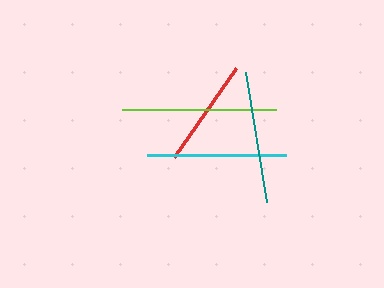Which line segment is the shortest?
The red line is the shortest at approximately 108 pixels.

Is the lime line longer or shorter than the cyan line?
The lime line is longer than the cyan line.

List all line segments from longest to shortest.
From longest to shortest: lime, cyan, teal, red.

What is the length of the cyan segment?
The cyan segment is approximately 138 pixels long.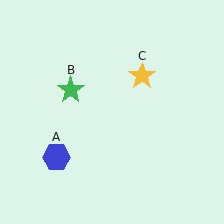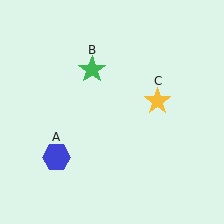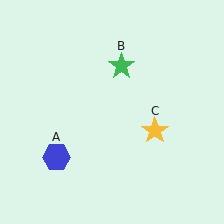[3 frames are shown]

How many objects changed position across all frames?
2 objects changed position: green star (object B), yellow star (object C).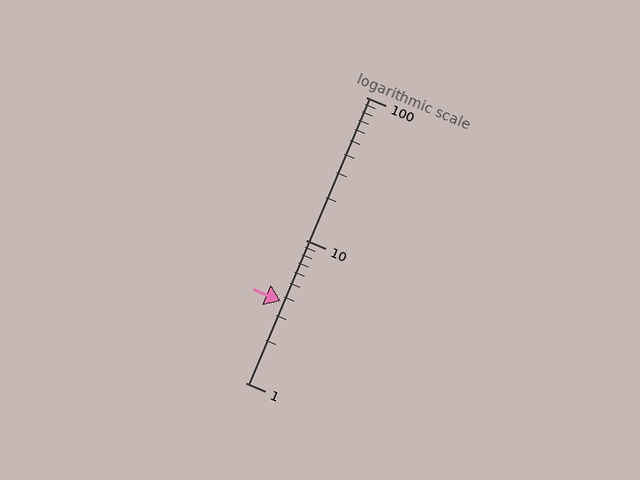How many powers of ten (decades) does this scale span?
The scale spans 2 decades, from 1 to 100.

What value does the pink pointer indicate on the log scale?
The pointer indicates approximately 3.7.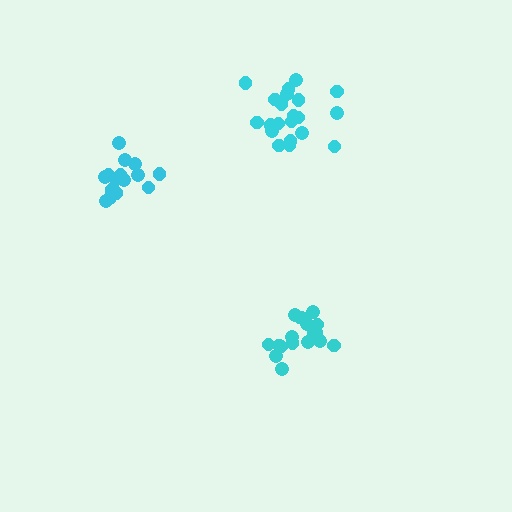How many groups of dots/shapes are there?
There are 3 groups.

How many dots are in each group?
Group 1: 19 dots, Group 2: 21 dots, Group 3: 16 dots (56 total).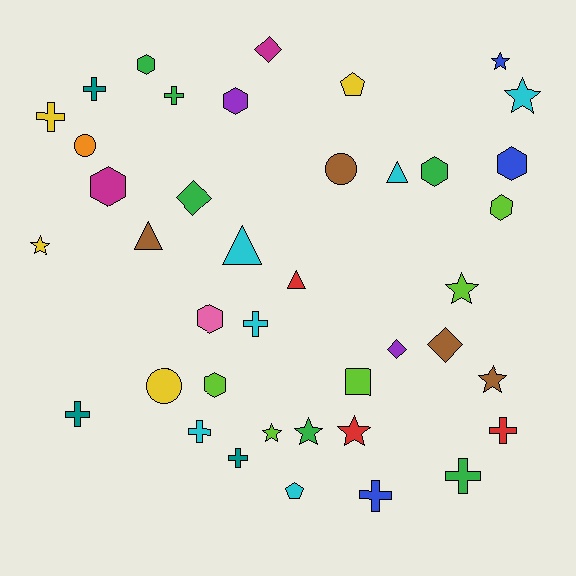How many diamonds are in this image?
There are 4 diamonds.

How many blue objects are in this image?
There are 3 blue objects.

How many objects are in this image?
There are 40 objects.